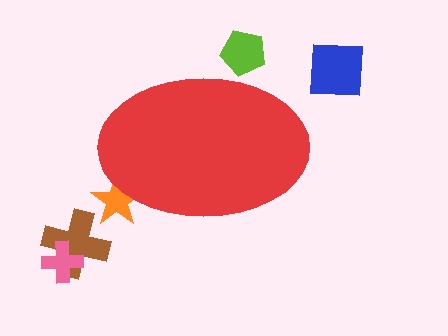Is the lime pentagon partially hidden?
Yes, the lime pentagon is partially hidden behind the red ellipse.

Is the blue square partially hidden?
No, the blue square is fully visible.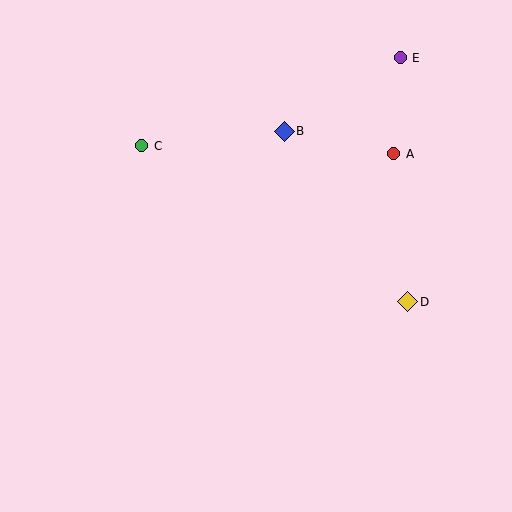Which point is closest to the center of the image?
Point B at (284, 131) is closest to the center.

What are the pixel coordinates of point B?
Point B is at (284, 131).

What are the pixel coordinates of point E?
Point E is at (400, 58).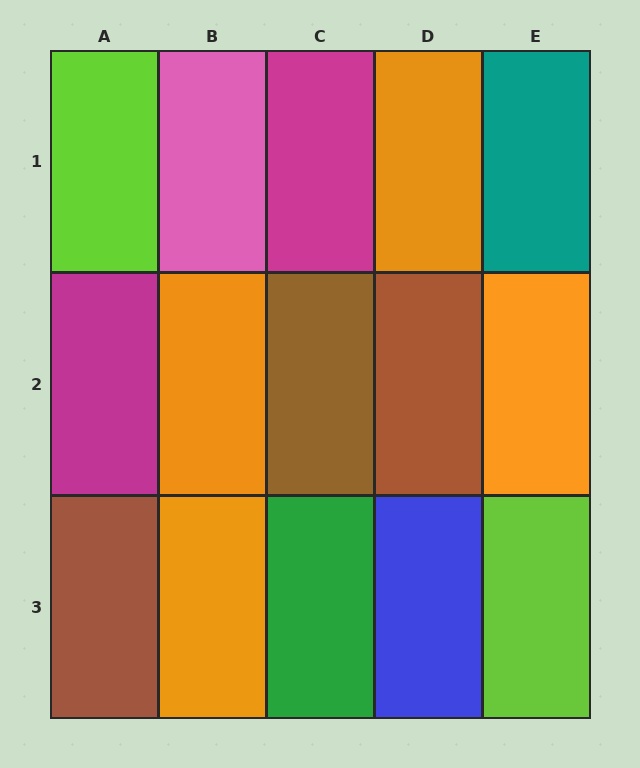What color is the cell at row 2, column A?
Magenta.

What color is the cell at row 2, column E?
Orange.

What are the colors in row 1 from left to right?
Lime, pink, magenta, orange, teal.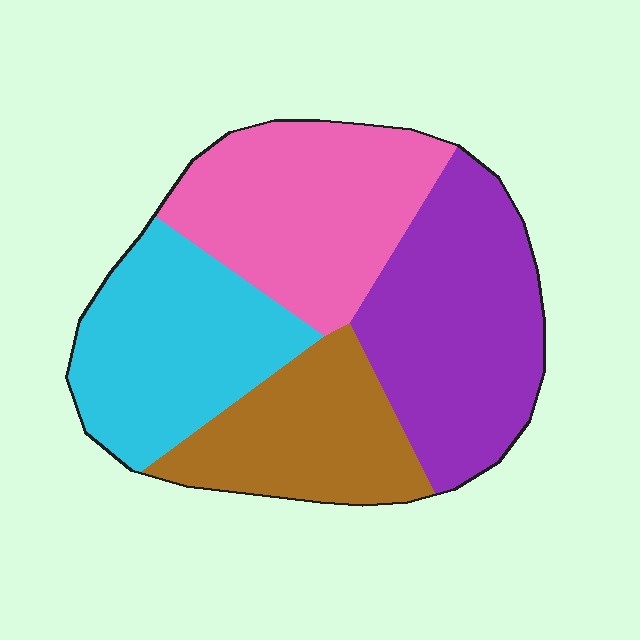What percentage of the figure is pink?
Pink covers 27% of the figure.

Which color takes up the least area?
Brown, at roughly 20%.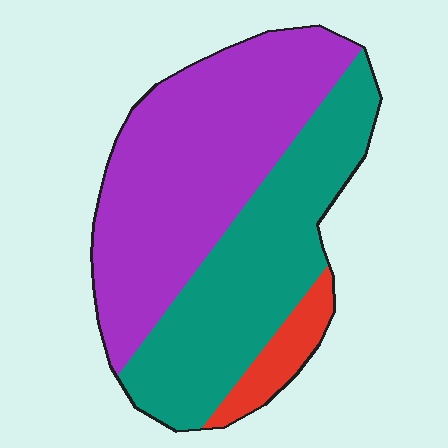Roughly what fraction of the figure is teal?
Teal covers roughly 40% of the figure.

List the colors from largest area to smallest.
From largest to smallest: purple, teal, red.